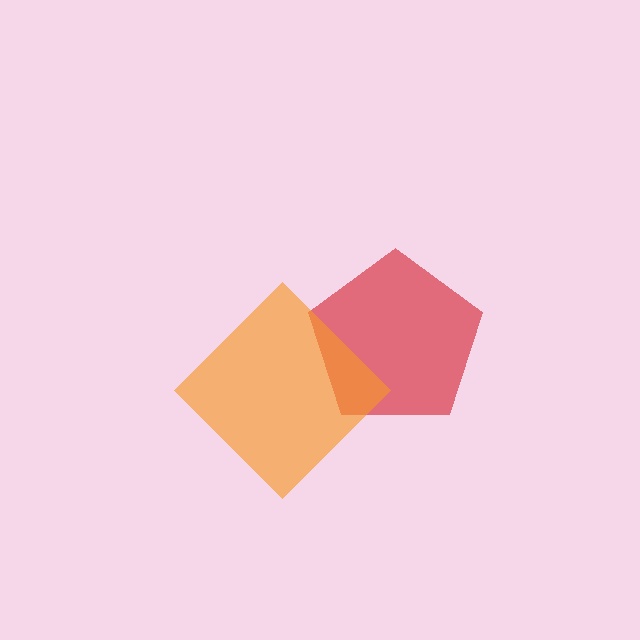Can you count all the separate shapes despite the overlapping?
Yes, there are 2 separate shapes.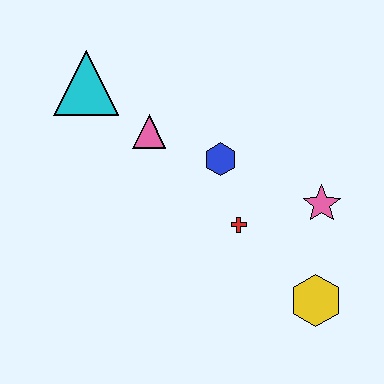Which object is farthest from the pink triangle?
The yellow hexagon is farthest from the pink triangle.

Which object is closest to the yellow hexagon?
The pink star is closest to the yellow hexagon.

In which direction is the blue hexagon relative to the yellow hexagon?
The blue hexagon is above the yellow hexagon.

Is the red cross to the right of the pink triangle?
Yes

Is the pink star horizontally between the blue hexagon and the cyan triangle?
No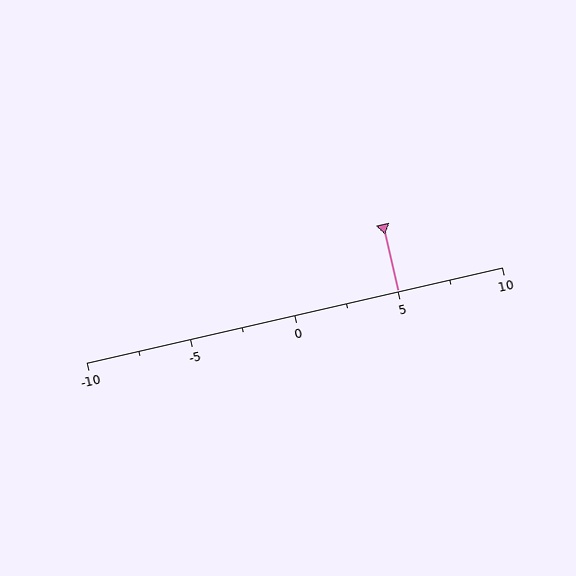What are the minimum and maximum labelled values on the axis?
The axis runs from -10 to 10.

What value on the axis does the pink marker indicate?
The marker indicates approximately 5.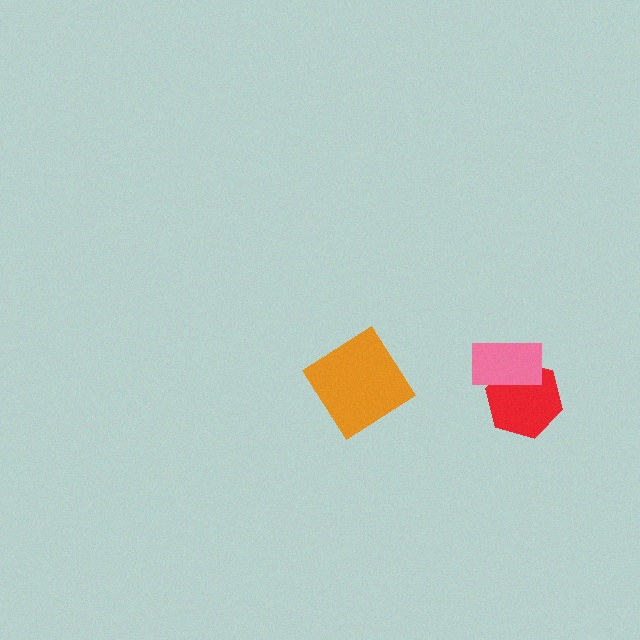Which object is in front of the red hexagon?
The pink rectangle is in front of the red hexagon.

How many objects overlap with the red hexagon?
1 object overlaps with the red hexagon.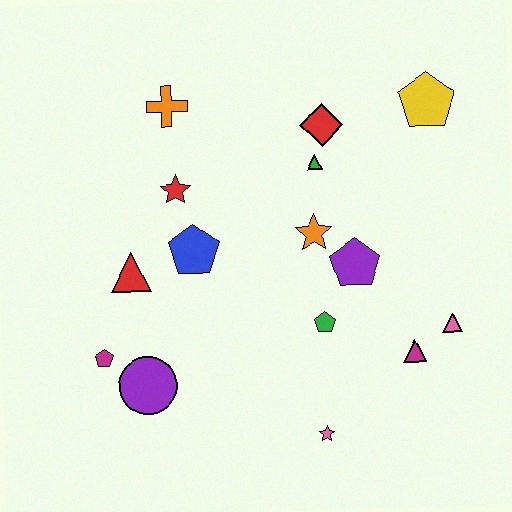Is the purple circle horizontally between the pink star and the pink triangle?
No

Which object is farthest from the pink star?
The orange cross is farthest from the pink star.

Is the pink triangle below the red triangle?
Yes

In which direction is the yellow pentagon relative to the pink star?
The yellow pentagon is above the pink star.